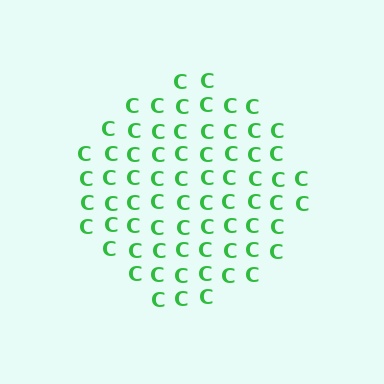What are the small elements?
The small elements are letter C's.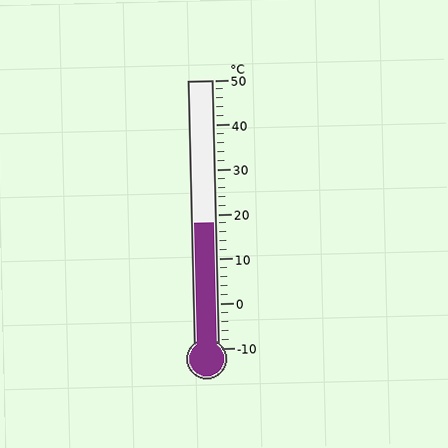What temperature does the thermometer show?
The thermometer shows approximately 18°C.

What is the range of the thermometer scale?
The thermometer scale ranges from -10°C to 50°C.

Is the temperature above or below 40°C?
The temperature is below 40°C.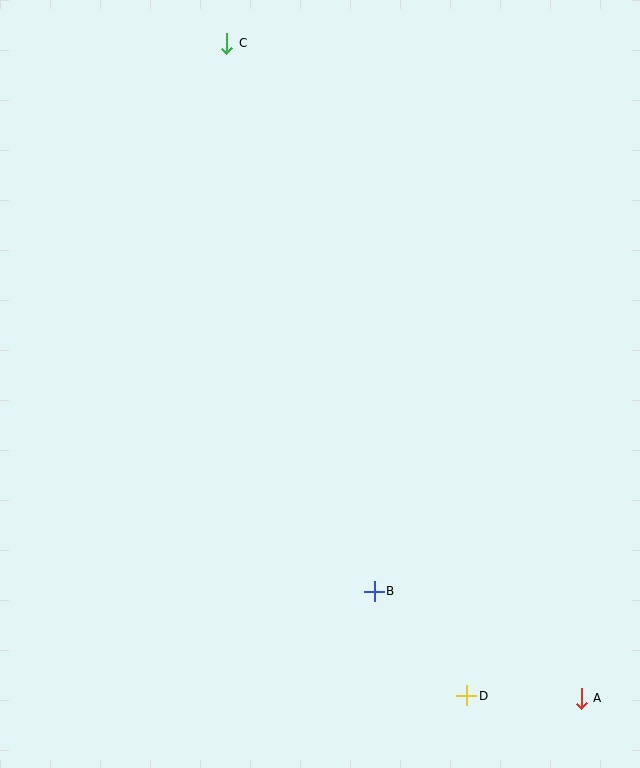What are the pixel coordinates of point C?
Point C is at (227, 43).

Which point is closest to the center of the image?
Point B at (374, 591) is closest to the center.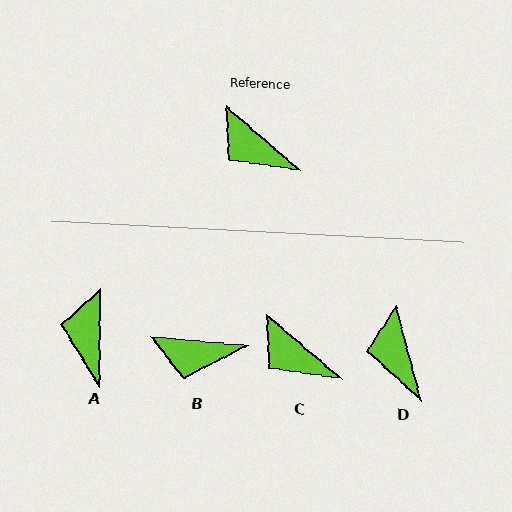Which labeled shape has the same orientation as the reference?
C.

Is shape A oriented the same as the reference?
No, it is off by about 50 degrees.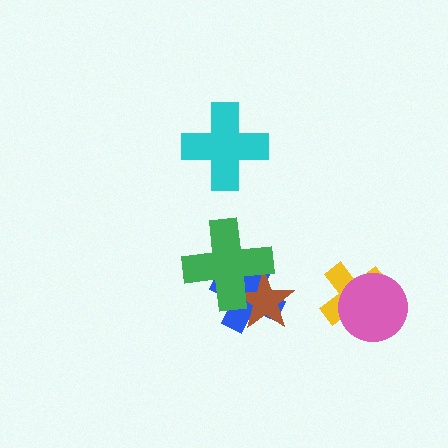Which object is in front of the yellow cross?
The pink circle is in front of the yellow cross.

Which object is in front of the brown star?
The green cross is in front of the brown star.